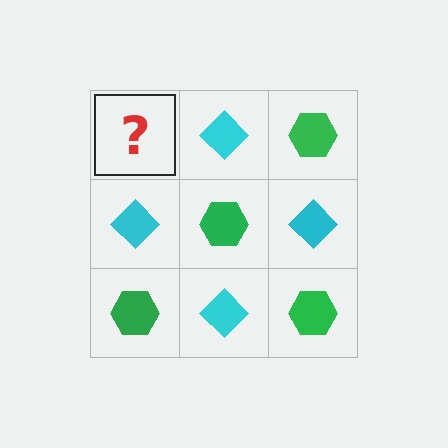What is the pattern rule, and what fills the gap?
The rule is that it alternates green hexagon and cyan diamond in a checkerboard pattern. The gap should be filled with a green hexagon.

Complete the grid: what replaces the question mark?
The question mark should be replaced with a green hexagon.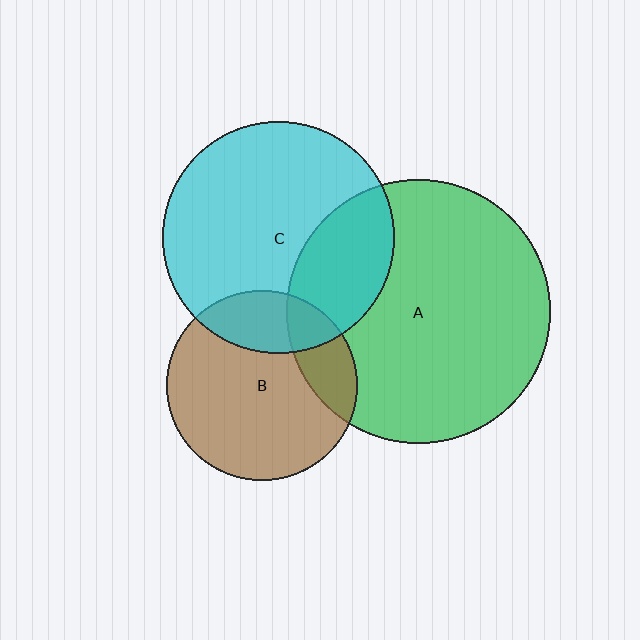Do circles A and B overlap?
Yes.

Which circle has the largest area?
Circle A (green).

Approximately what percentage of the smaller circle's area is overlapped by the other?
Approximately 20%.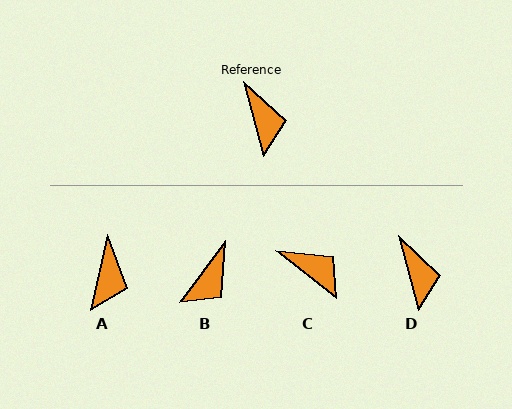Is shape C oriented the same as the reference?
No, it is off by about 36 degrees.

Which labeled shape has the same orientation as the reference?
D.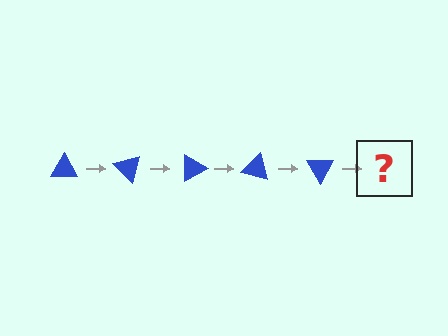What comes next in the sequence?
The next element should be a blue triangle rotated 225 degrees.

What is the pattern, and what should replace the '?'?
The pattern is that the triangle rotates 45 degrees each step. The '?' should be a blue triangle rotated 225 degrees.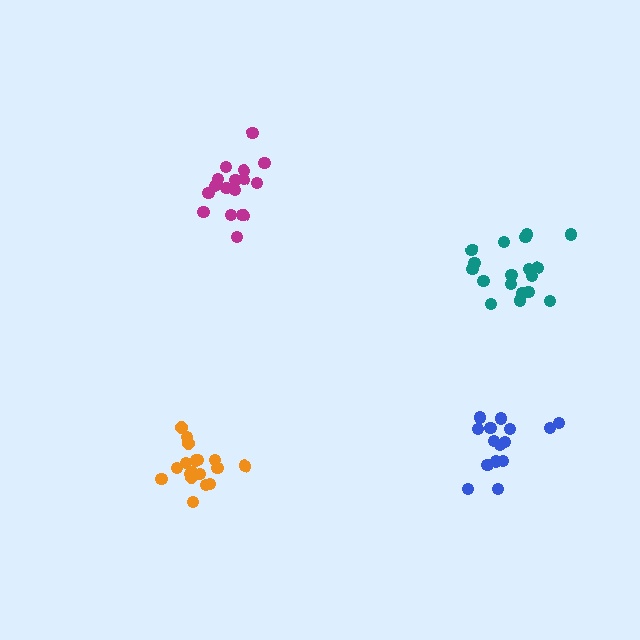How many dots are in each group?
Group 1: 15 dots, Group 2: 19 dots, Group 3: 17 dots, Group 4: 18 dots (69 total).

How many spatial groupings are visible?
There are 4 spatial groupings.